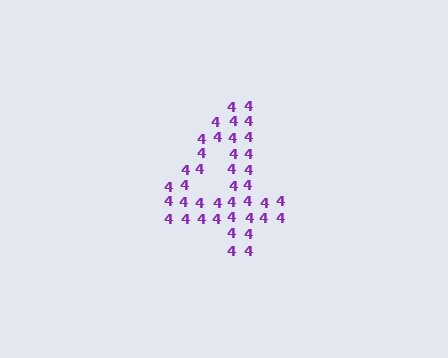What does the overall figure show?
The overall figure shows the digit 4.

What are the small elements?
The small elements are digit 4's.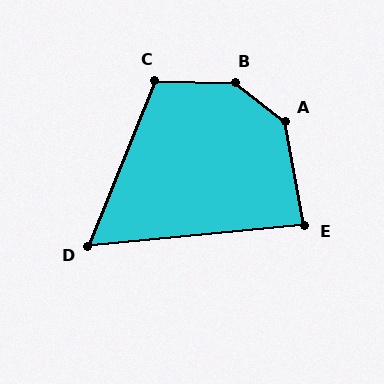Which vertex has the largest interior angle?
B, at approximately 144 degrees.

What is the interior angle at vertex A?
Approximately 138 degrees (obtuse).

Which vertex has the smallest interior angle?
D, at approximately 63 degrees.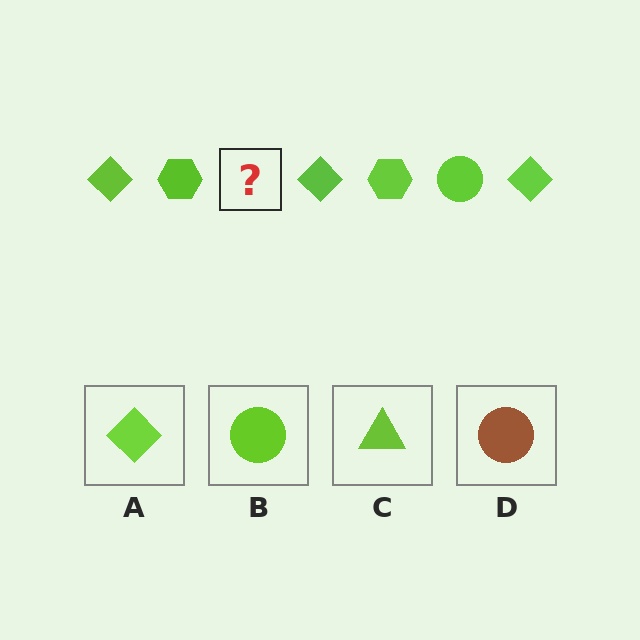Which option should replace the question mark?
Option B.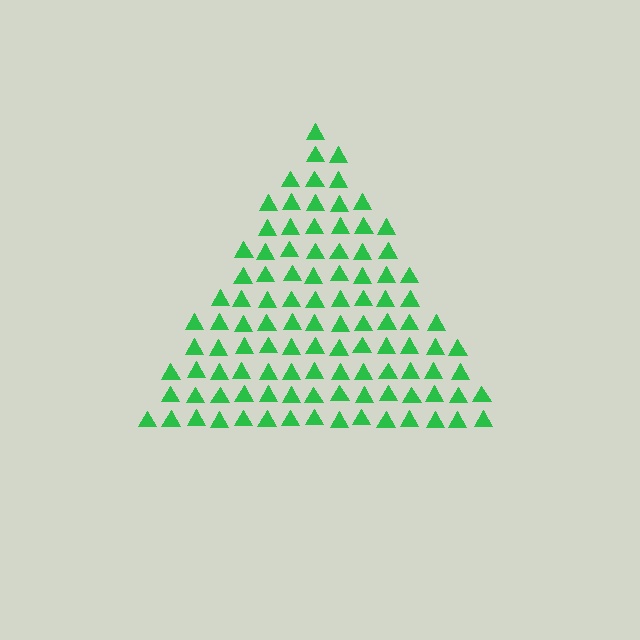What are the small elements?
The small elements are triangles.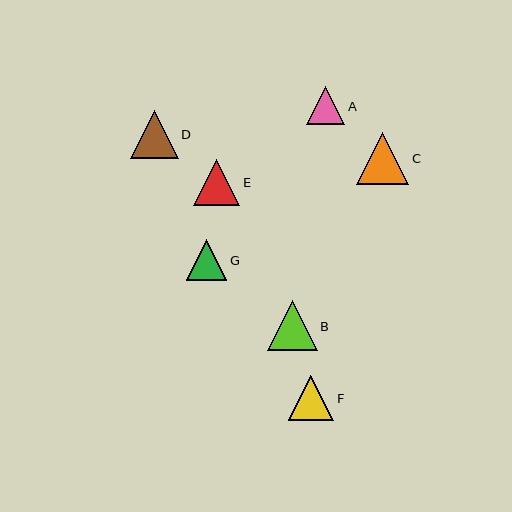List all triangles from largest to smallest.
From largest to smallest: C, B, D, E, F, G, A.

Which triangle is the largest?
Triangle C is the largest with a size of approximately 52 pixels.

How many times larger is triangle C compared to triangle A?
Triangle C is approximately 1.4 times the size of triangle A.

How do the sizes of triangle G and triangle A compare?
Triangle G and triangle A are approximately the same size.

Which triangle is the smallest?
Triangle A is the smallest with a size of approximately 38 pixels.